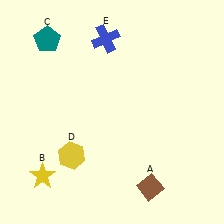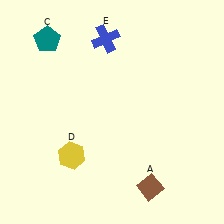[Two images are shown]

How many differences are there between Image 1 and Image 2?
There is 1 difference between the two images.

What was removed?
The yellow star (B) was removed in Image 2.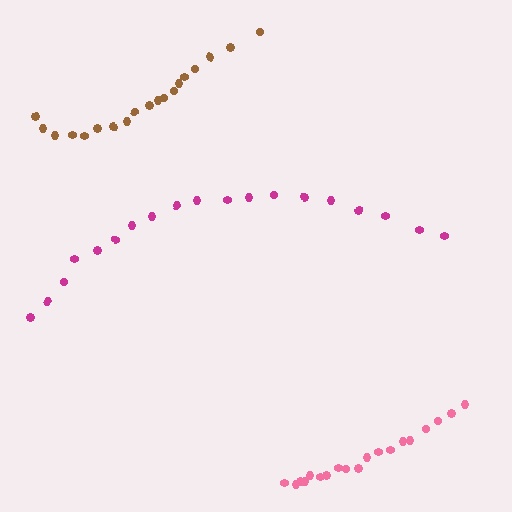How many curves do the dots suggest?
There are 3 distinct paths.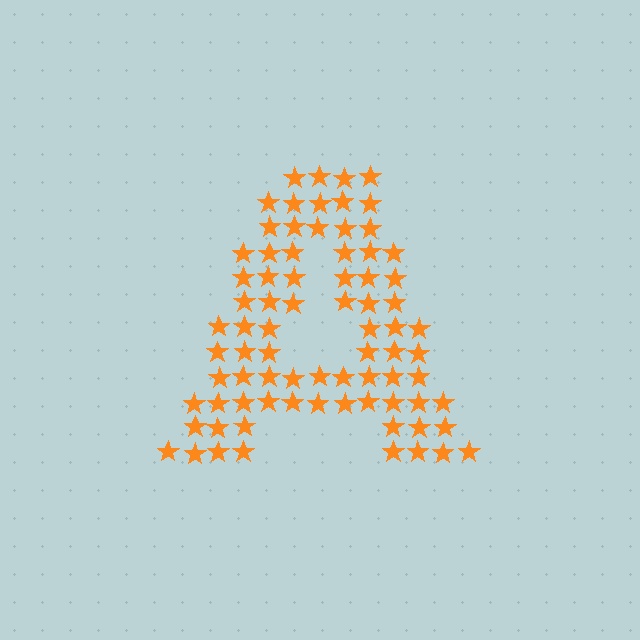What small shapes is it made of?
It is made of small stars.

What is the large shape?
The large shape is the letter A.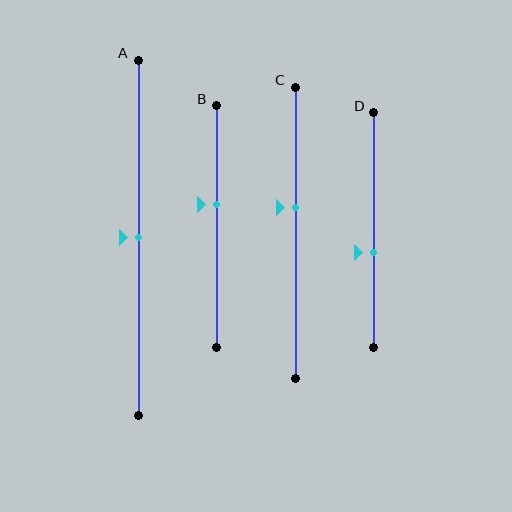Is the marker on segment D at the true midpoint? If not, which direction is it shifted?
No, the marker on segment D is shifted downward by about 10% of the segment length.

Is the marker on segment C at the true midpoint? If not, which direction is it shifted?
No, the marker on segment C is shifted upward by about 9% of the segment length.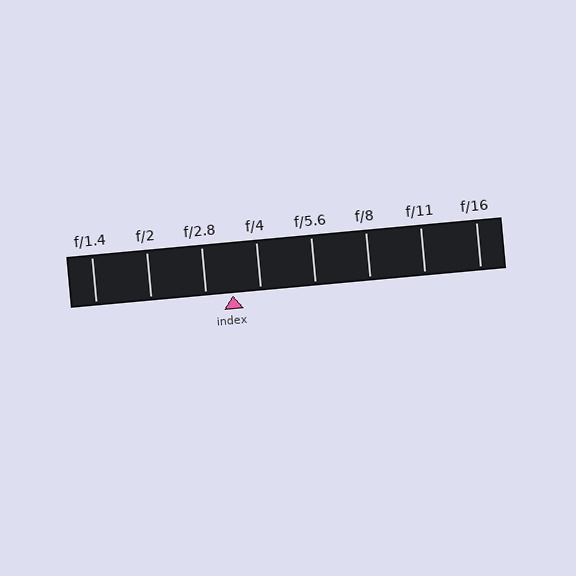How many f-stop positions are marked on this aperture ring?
There are 8 f-stop positions marked.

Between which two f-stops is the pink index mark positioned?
The index mark is between f/2.8 and f/4.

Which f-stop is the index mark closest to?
The index mark is closest to f/2.8.